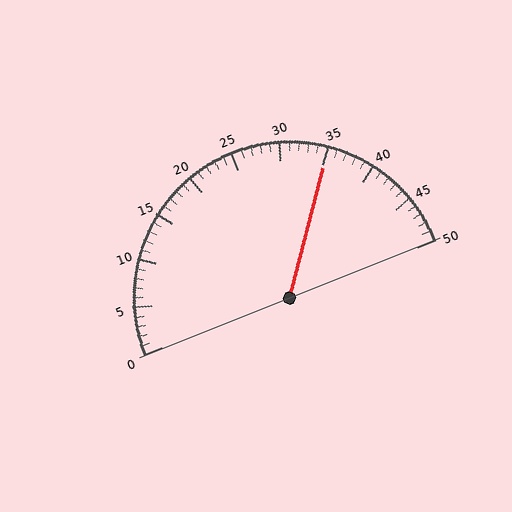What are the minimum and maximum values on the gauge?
The gauge ranges from 0 to 50.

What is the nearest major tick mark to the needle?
The nearest major tick mark is 35.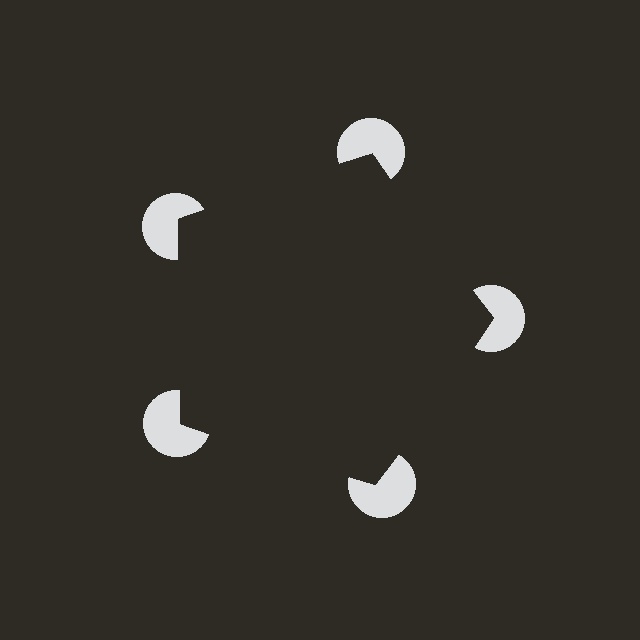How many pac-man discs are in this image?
There are 5 — one at each vertex of the illusory pentagon.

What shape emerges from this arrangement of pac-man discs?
An illusory pentagon — its edges are inferred from the aligned wedge cuts in the pac-man discs, not physically drawn.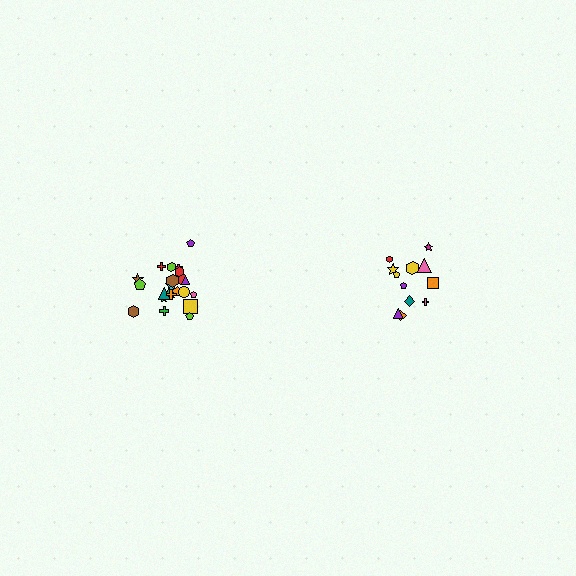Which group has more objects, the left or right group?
The left group.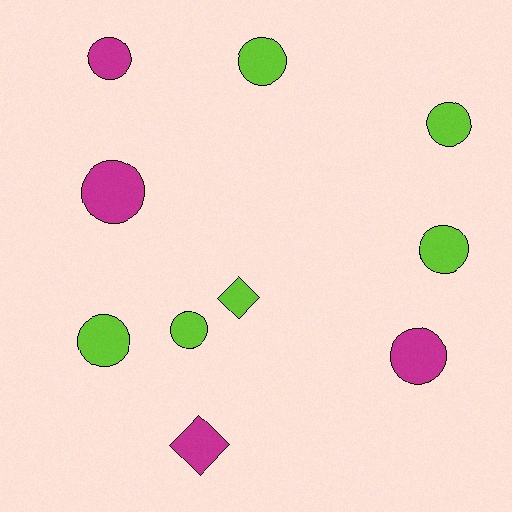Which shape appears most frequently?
Circle, with 8 objects.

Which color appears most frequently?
Lime, with 6 objects.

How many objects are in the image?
There are 10 objects.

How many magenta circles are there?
There are 3 magenta circles.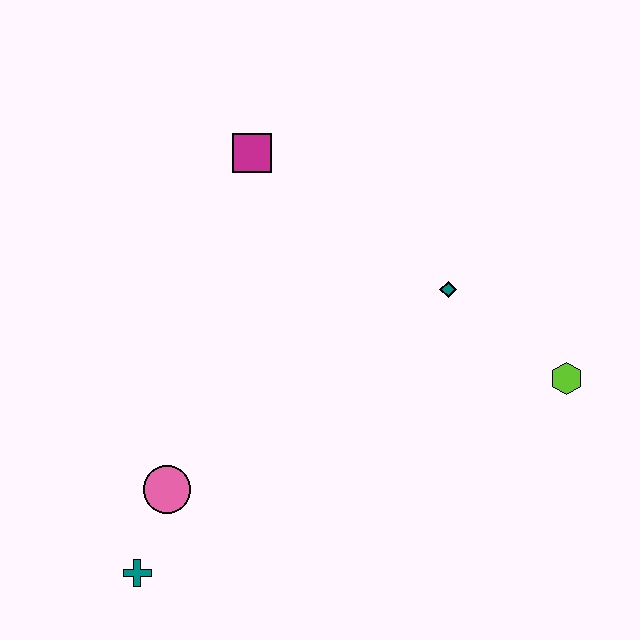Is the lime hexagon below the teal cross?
No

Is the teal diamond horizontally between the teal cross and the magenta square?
No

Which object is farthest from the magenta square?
The teal cross is farthest from the magenta square.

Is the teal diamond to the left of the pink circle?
No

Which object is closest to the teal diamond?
The lime hexagon is closest to the teal diamond.